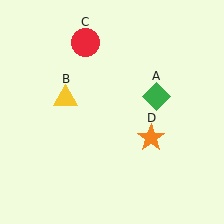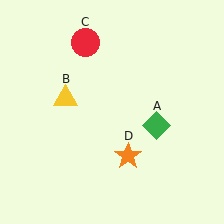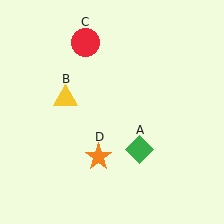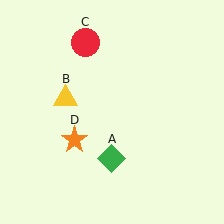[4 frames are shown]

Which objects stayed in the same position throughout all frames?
Yellow triangle (object B) and red circle (object C) remained stationary.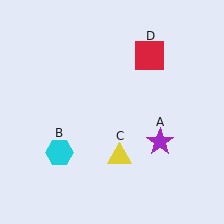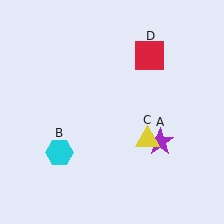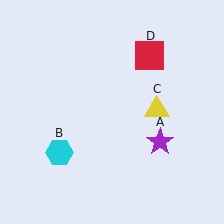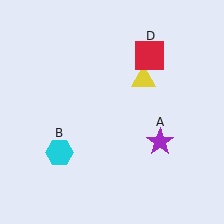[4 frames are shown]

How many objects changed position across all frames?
1 object changed position: yellow triangle (object C).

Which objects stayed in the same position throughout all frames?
Purple star (object A) and cyan hexagon (object B) and red square (object D) remained stationary.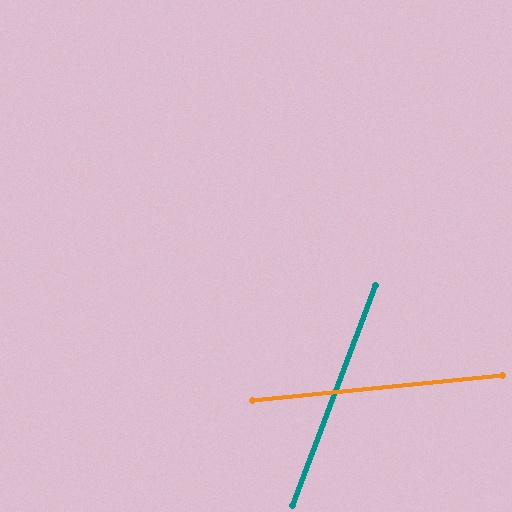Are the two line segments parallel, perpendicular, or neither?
Neither parallel nor perpendicular — they differ by about 64°.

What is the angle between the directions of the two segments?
Approximately 64 degrees.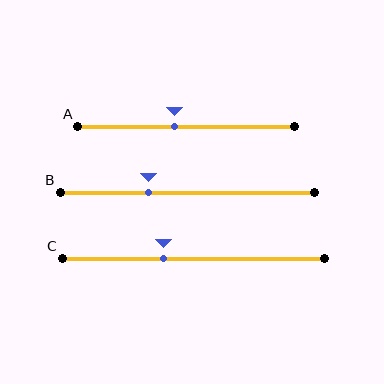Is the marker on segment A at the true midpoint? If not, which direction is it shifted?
No, the marker on segment A is shifted to the left by about 5% of the segment length.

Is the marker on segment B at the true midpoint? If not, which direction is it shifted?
No, the marker on segment B is shifted to the left by about 15% of the segment length.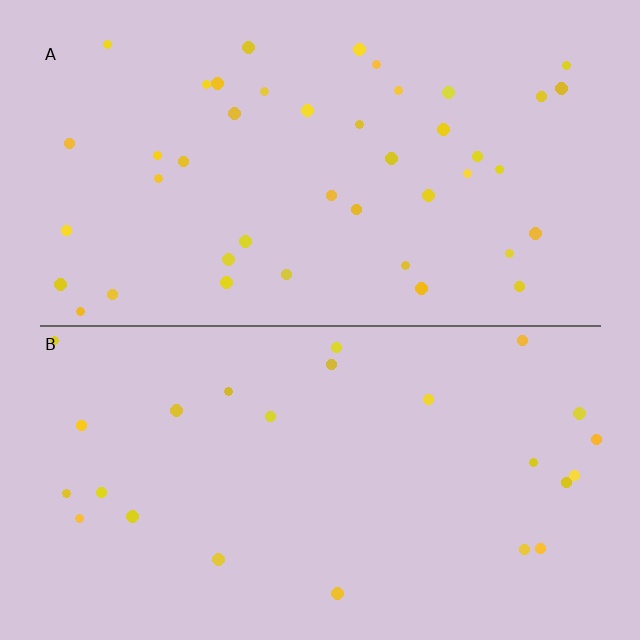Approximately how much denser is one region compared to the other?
Approximately 1.8× — region A over region B.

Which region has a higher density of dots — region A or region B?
A (the top).